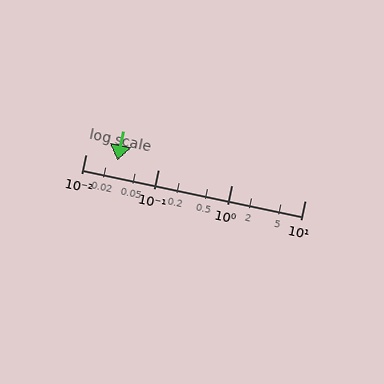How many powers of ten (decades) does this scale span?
The scale spans 3 decades, from 0.01 to 10.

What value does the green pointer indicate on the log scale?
The pointer indicates approximately 0.027.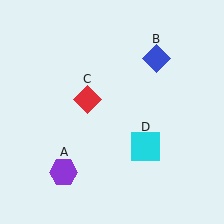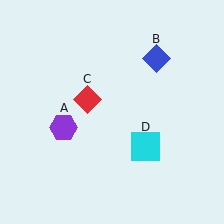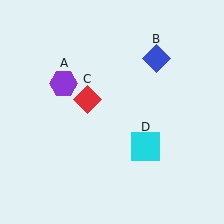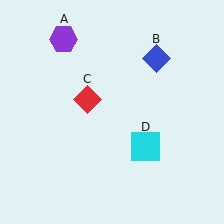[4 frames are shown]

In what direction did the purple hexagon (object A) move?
The purple hexagon (object A) moved up.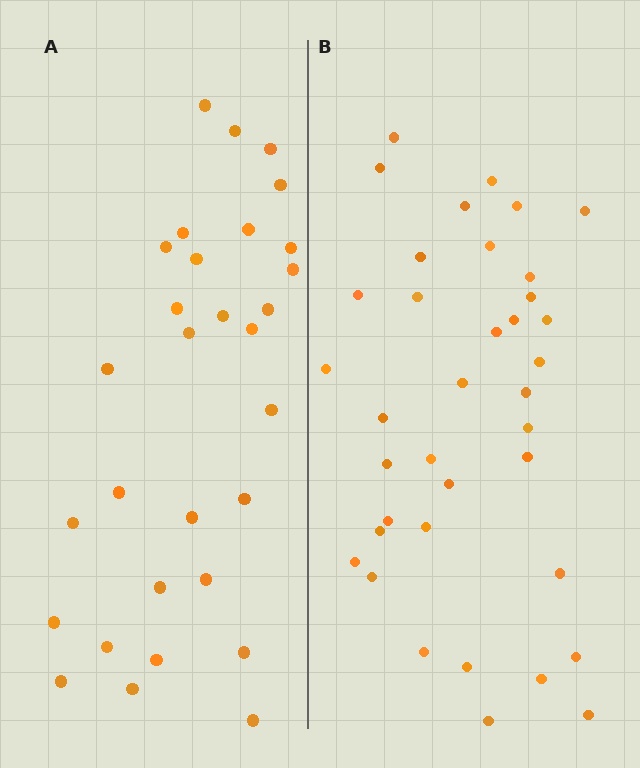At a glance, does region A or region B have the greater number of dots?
Region B (the right region) has more dots.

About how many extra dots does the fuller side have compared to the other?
Region B has roughly 8 or so more dots than region A.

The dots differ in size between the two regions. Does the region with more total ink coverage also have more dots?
No. Region A has more total ink coverage because its dots are larger, but region B actually contains more individual dots. Total area can be misleading — the number of items is what matters here.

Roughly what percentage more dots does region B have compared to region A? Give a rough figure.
About 25% more.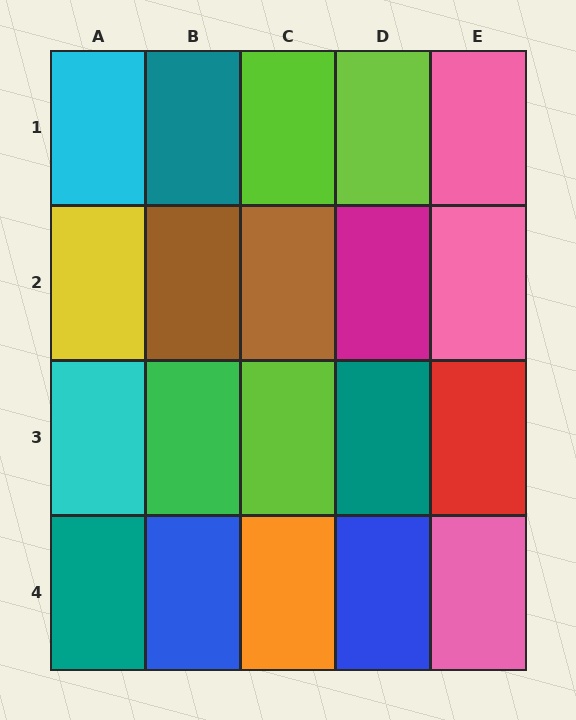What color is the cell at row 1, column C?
Lime.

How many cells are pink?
3 cells are pink.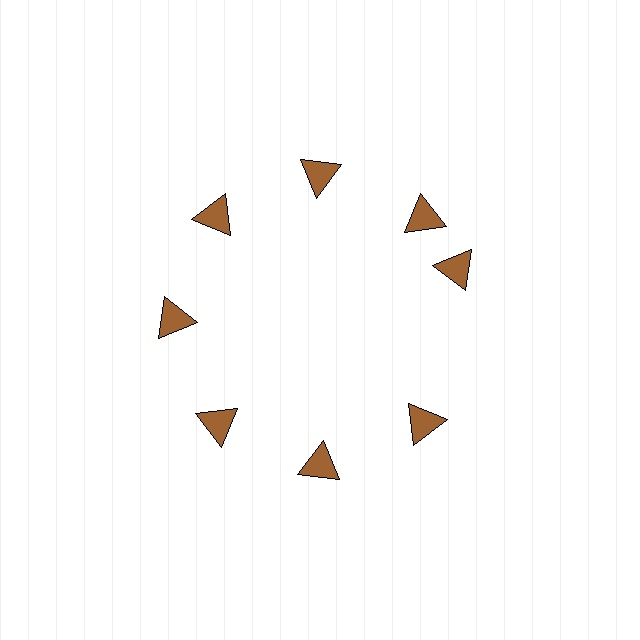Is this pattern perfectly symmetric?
No. The 8 brown triangles are arranged in a ring, but one element near the 3 o'clock position is rotated out of alignment along the ring, breaking the 8-fold rotational symmetry.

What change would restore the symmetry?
The symmetry would be restored by rotating it back into even spacing with its neighbors so that all 8 triangles sit at equal angles and equal distance from the center.